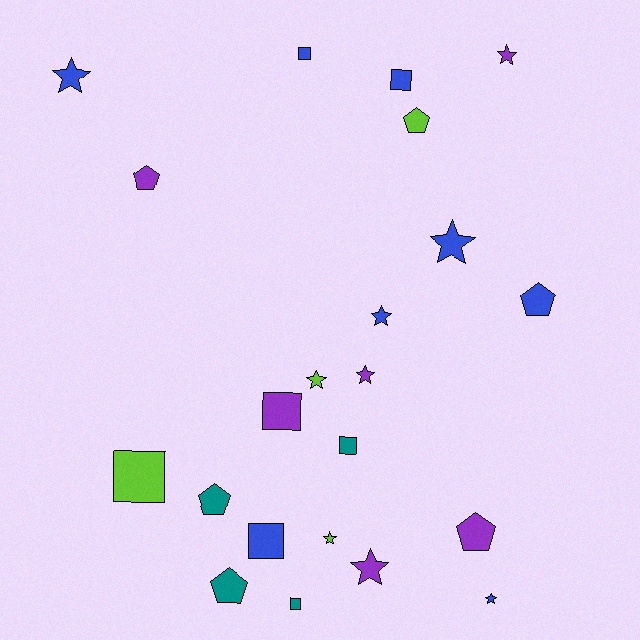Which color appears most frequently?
Blue, with 8 objects.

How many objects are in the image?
There are 22 objects.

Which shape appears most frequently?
Star, with 9 objects.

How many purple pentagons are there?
There are 2 purple pentagons.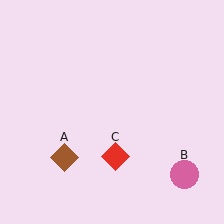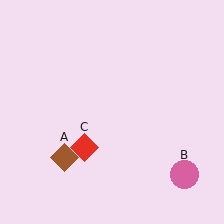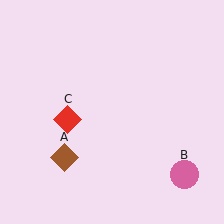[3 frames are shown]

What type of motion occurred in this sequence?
The red diamond (object C) rotated clockwise around the center of the scene.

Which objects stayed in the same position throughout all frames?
Brown diamond (object A) and pink circle (object B) remained stationary.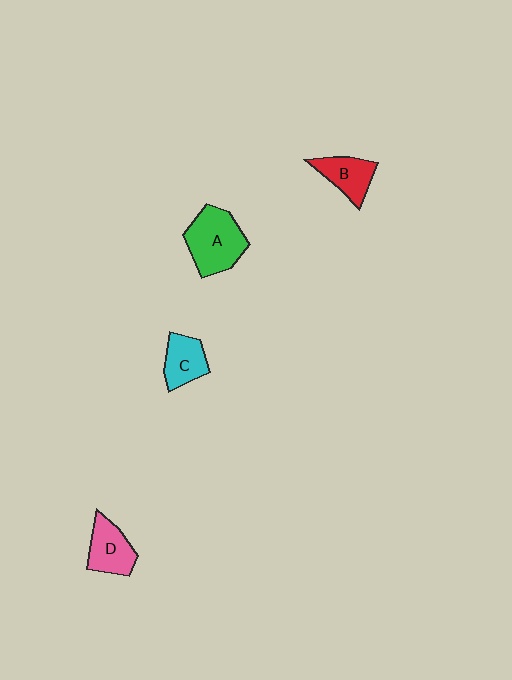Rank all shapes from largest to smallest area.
From largest to smallest: A (green), D (pink), B (red), C (cyan).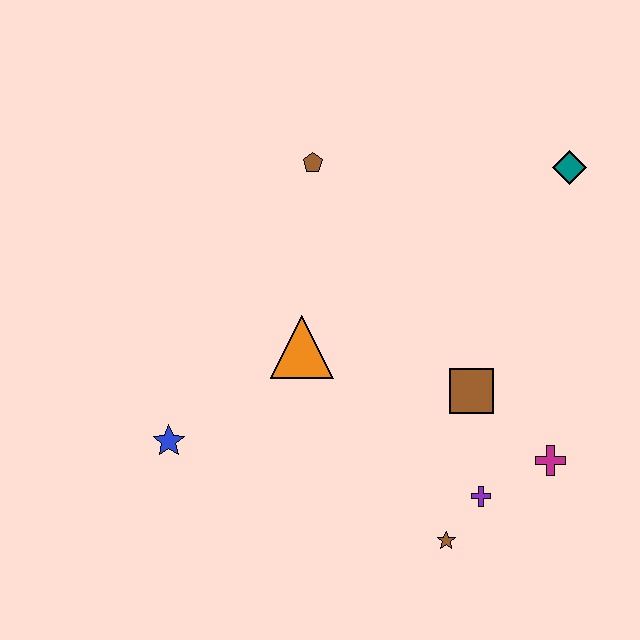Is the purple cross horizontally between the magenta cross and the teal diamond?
No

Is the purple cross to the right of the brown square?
Yes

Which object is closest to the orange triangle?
The blue star is closest to the orange triangle.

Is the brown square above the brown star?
Yes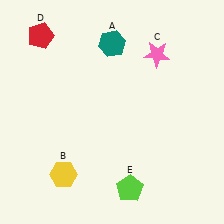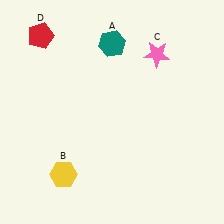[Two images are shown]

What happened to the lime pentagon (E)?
The lime pentagon (E) was removed in Image 2. It was in the bottom-right area of Image 1.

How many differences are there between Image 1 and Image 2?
There is 1 difference between the two images.